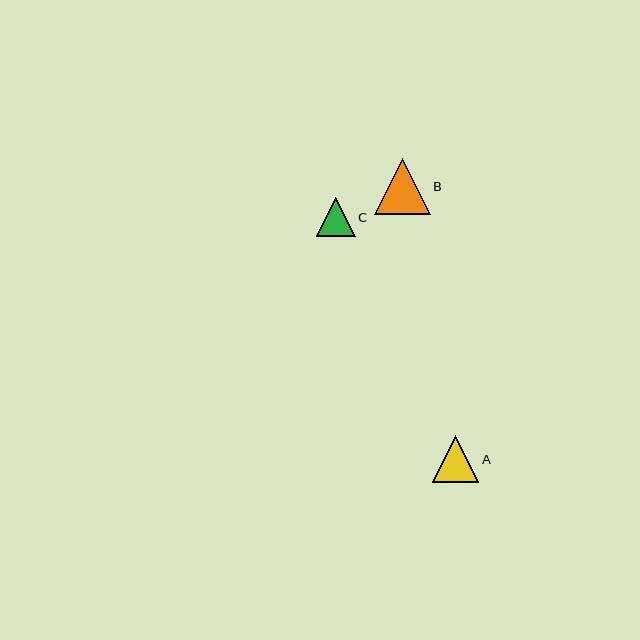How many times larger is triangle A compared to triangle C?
Triangle A is approximately 1.2 times the size of triangle C.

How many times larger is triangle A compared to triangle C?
Triangle A is approximately 1.2 times the size of triangle C.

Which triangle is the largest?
Triangle B is the largest with a size of approximately 56 pixels.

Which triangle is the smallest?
Triangle C is the smallest with a size of approximately 38 pixels.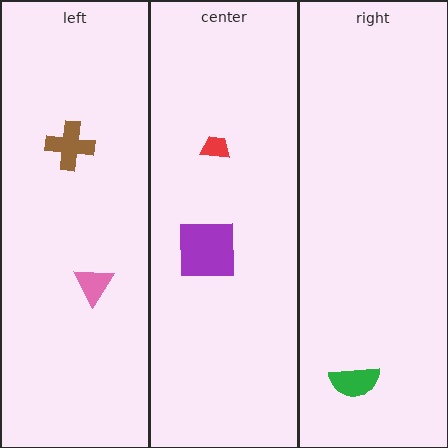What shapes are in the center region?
The purple square, the red trapezoid.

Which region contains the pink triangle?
The left region.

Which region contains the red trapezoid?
The center region.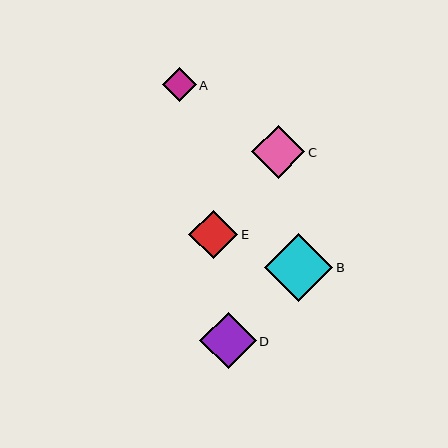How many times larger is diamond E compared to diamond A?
Diamond E is approximately 1.4 times the size of diamond A.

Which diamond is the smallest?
Diamond A is the smallest with a size of approximately 34 pixels.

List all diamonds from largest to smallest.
From largest to smallest: B, D, C, E, A.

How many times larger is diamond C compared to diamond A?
Diamond C is approximately 1.5 times the size of diamond A.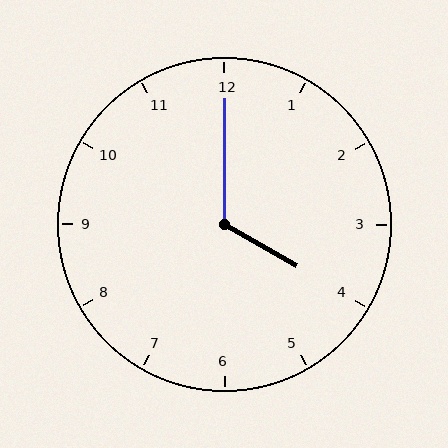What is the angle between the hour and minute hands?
Approximately 120 degrees.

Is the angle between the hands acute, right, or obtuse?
It is obtuse.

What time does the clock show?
4:00.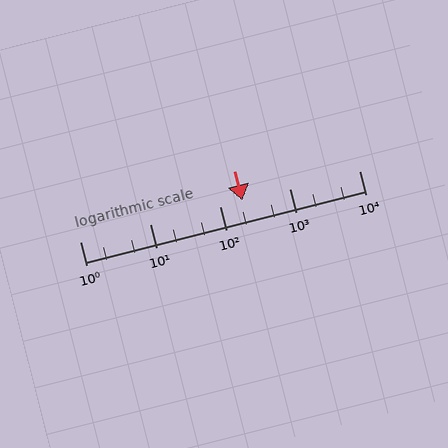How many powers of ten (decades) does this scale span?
The scale spans 4 decades, from 1 to 10000.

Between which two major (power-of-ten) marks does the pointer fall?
The pointer is between 100 and 1000.